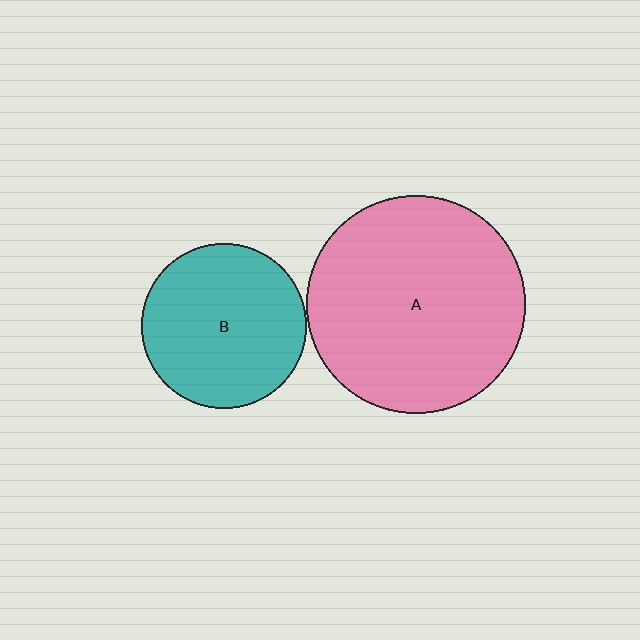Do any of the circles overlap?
No, none of the circles overlap.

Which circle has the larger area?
Circle A (pink).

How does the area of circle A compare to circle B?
Approximately 1.8 times.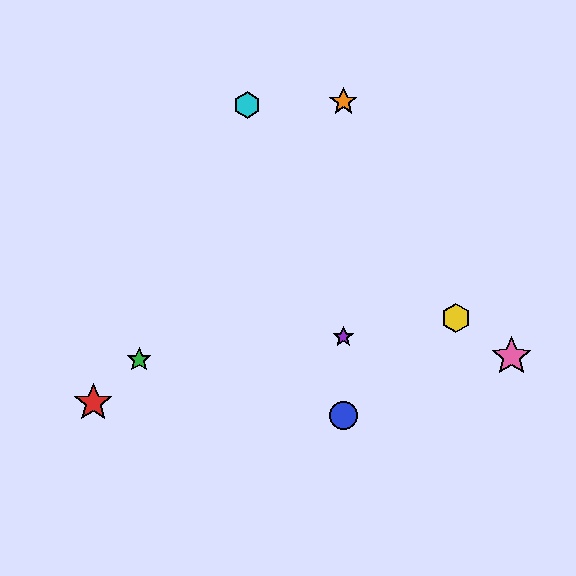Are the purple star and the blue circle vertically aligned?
Yes, both are at x≈343.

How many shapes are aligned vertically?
3 shapes (the blue circle, the purple star, the orange star) are aligned vertically.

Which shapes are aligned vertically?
The blue circle, the purple star, the orange star are aligned vertically.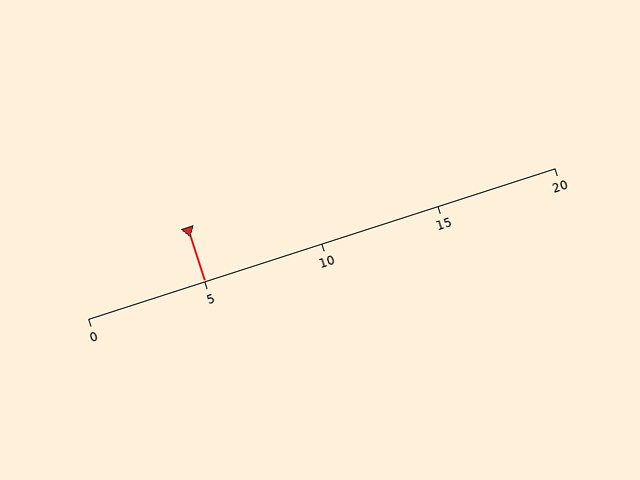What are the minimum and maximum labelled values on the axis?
The axis runs from 0 to 20.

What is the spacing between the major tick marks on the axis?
The major ticks are spaced 5 apart.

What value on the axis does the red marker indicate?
The marker indicates approximately 5.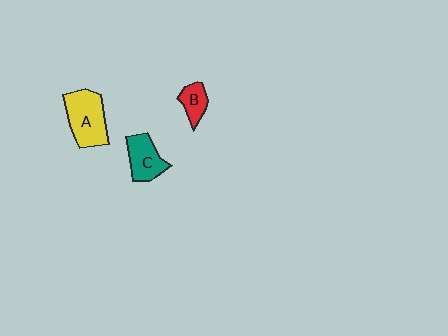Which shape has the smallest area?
Shape B (red).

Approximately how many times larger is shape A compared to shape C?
Approximately 1.5 times.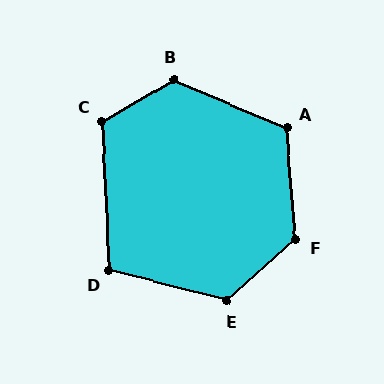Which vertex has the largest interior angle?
F, at approximately 127 degrees.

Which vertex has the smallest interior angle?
D, at approximately 107 degrees.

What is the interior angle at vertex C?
Approximately 118 degrees (obtuse).